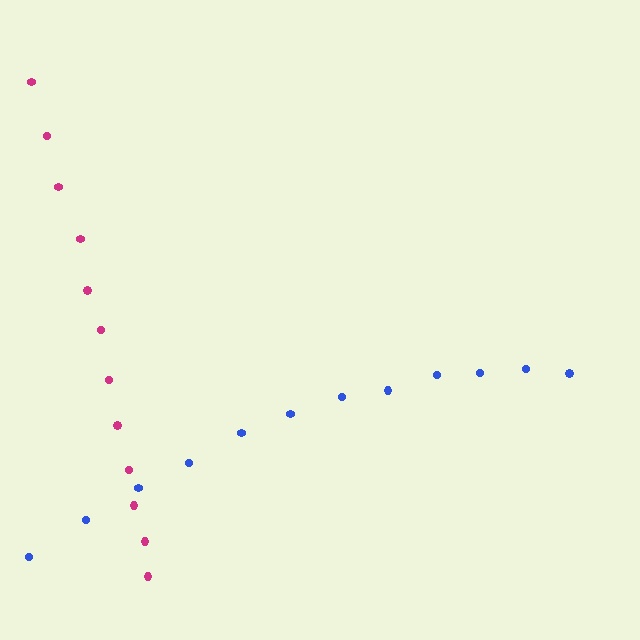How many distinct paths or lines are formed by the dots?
There are 2 distinct paths.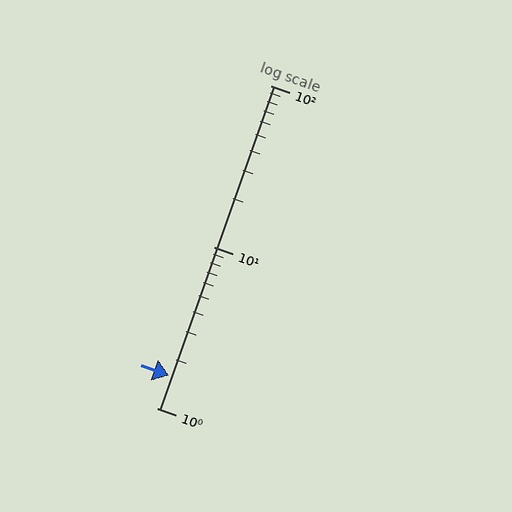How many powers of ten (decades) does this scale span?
The scale spans 2 decades, from 1 to 100.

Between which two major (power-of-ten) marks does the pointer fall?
The pointer is between 1 and 10.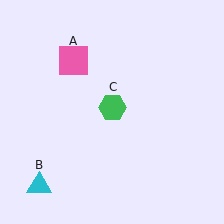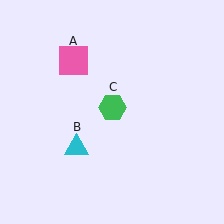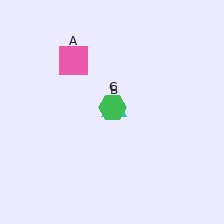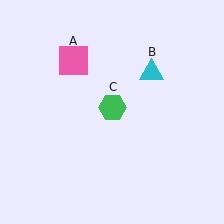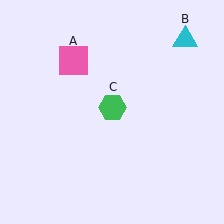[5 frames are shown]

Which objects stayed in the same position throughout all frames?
Pink square (object A) and green hexagon (object C) remained stationary.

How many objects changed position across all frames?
1 object changed position: cyan triangle (object B).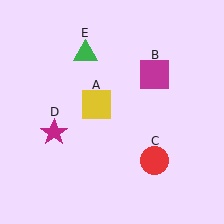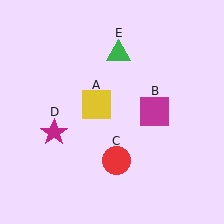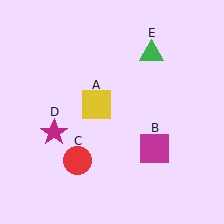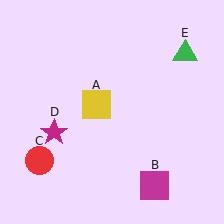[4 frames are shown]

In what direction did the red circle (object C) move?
The red circle (object C) moved left.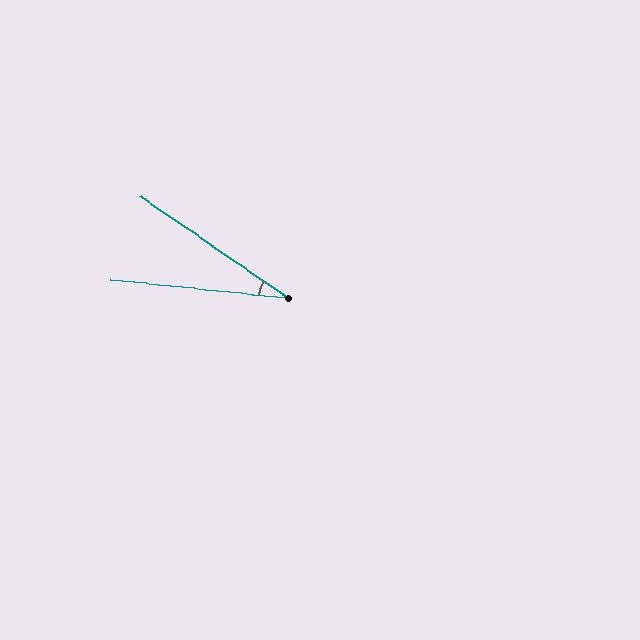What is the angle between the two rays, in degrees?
Approximately 29 degrees.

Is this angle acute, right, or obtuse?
It is acute.